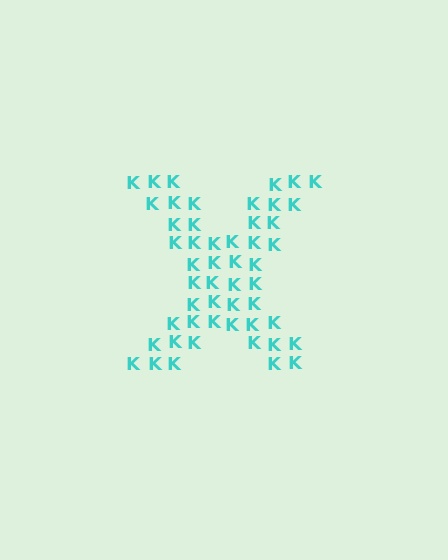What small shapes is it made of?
It is made of small letter K's.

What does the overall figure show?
The overall figure shows the letter X.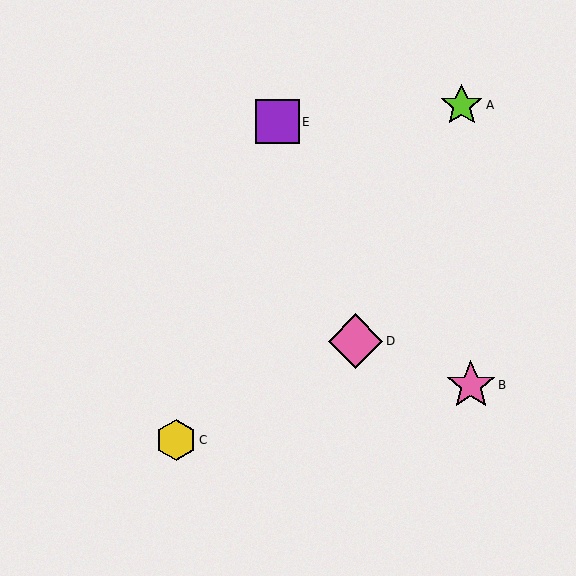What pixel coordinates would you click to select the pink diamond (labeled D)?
Click at (355, 341) to select the pink diamond D.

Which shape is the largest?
The pink diamond (labeled D) is the largest.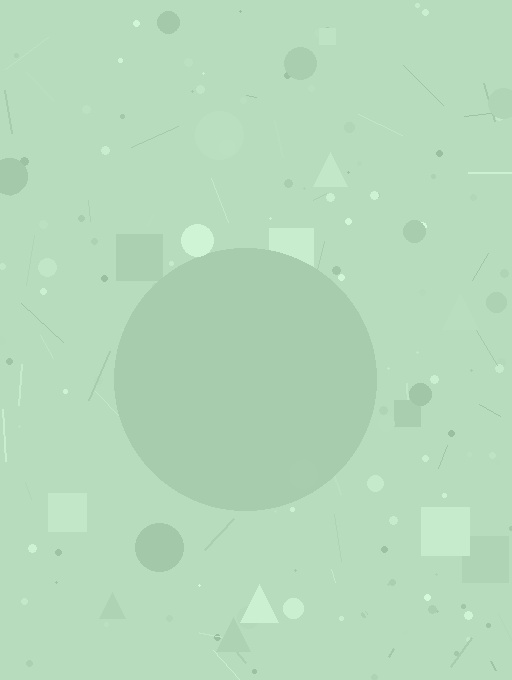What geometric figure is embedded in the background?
A circle is embedded in the background.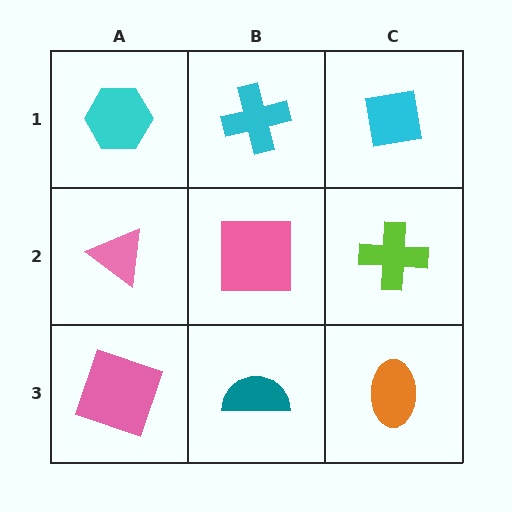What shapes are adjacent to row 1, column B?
A pink square (row 2, column B), a cyan hexagon (row 1, column A), a cyan square (row 1, column C).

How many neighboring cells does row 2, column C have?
3.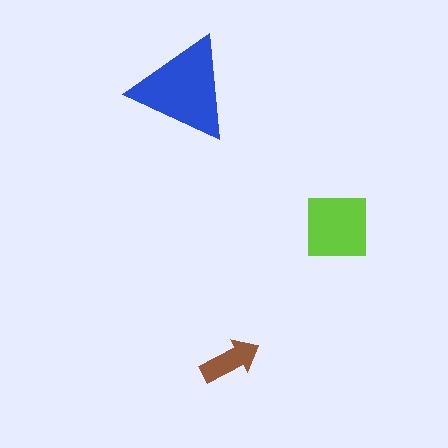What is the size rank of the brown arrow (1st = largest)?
3rd.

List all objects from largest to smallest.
The blue triangle, the lime square, the brown arrow.